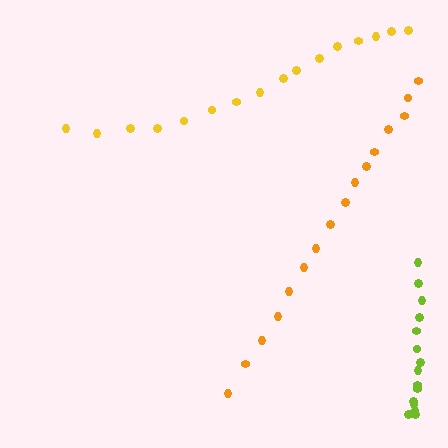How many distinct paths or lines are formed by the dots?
There are 3 distinct paths.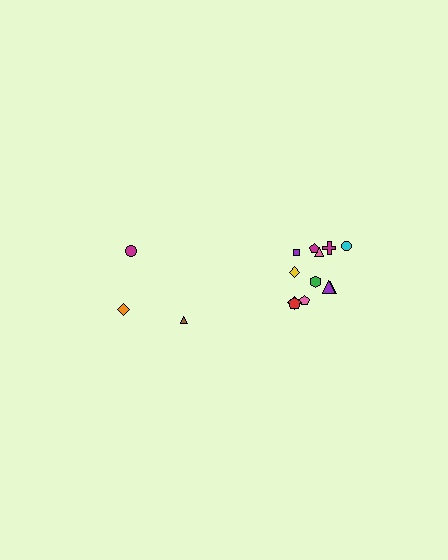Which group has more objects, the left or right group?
The right group.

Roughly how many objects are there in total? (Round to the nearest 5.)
Roughly 15 objects in total.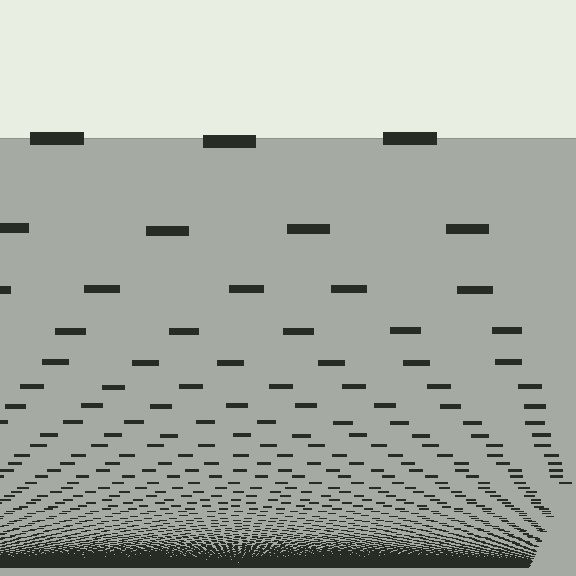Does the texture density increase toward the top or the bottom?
Density increases toward the bottom.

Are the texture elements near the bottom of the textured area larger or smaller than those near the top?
Smaller. The gradient is inverted — elements near the bottom are smaller and denser.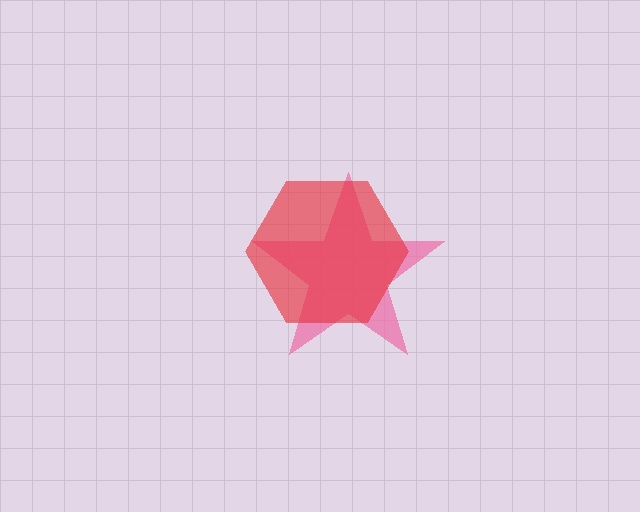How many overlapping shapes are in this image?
There are 2 overlapping shapes in the image.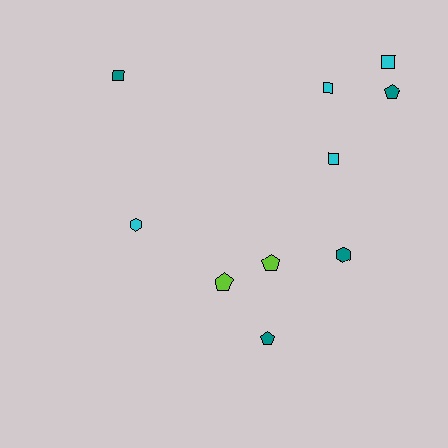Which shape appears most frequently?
Square, with 4 objects.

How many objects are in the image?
There are 10 objects.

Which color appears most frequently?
Teal, with 4 objects.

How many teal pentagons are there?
There are 2 teal pentagons.